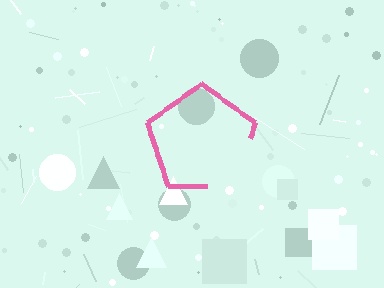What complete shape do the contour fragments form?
The contour fragments form a pentagon.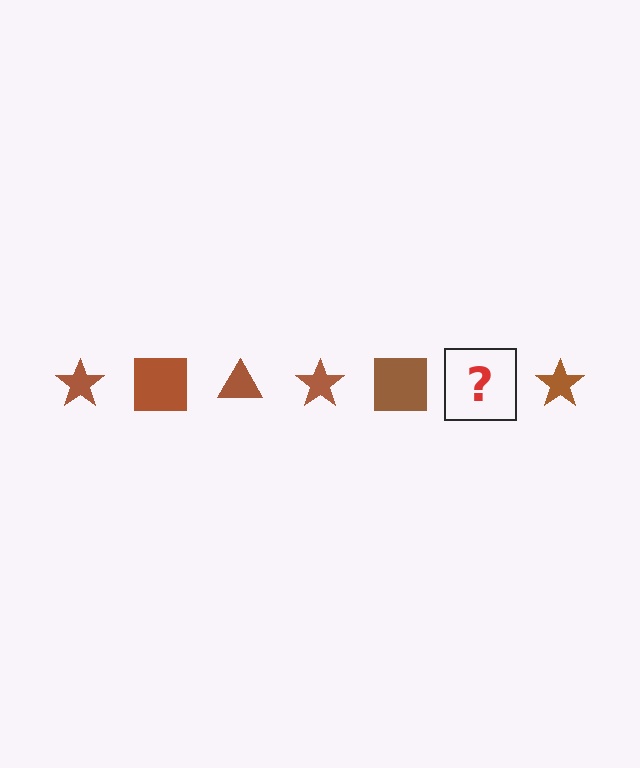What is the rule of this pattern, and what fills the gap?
The rule is that the pattern cycles through star, square, triangle shapes in brown. The gap should be filled with a brown triangle.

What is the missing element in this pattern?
The missing element is a brown triangle.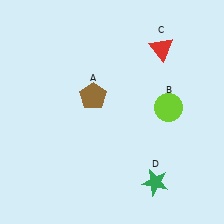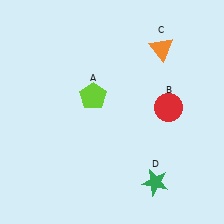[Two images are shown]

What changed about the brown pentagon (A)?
In Image 1, A is brown. In Image 2, it changed to lime.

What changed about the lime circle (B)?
In Image 1, B is lime. In Image 2, it changed to red.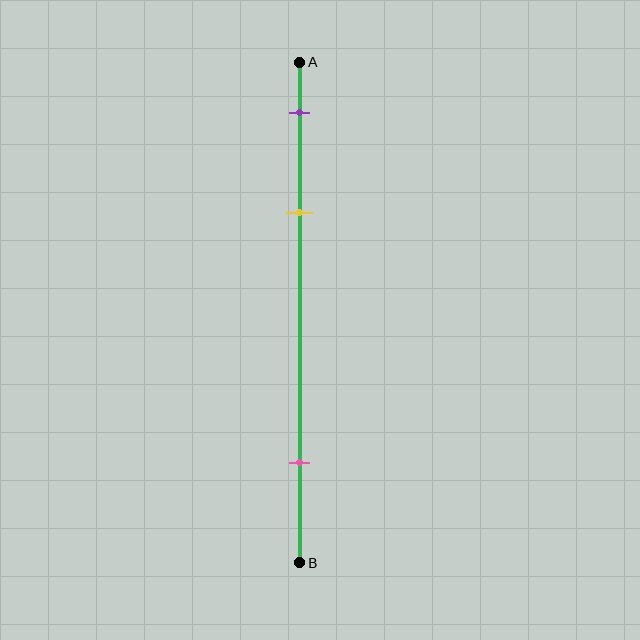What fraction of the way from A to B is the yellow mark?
The yellow mark is approximately 30% (0.3) of the way from A to B.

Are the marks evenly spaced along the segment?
No, the marks are not evenly spaced.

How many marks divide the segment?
There are 3 marks dividing the segment.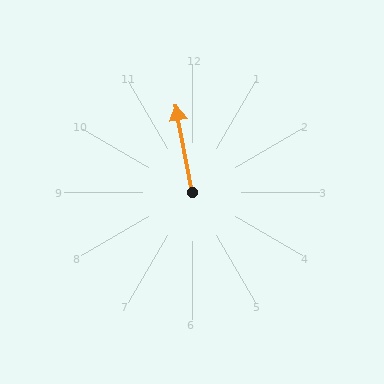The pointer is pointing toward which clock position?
Roughly 12 o'clock.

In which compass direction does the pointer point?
North.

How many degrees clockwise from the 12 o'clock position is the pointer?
Approximately 349 degrees.